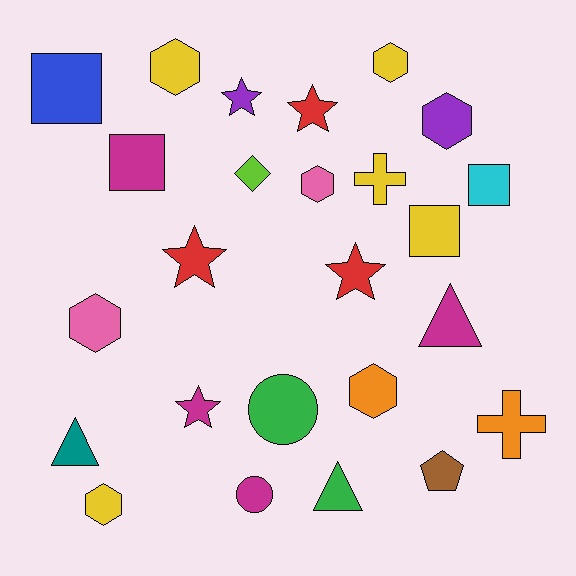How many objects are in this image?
There are 25 objects.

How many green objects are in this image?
There are 2 green objects.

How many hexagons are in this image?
There are 7 hexagons.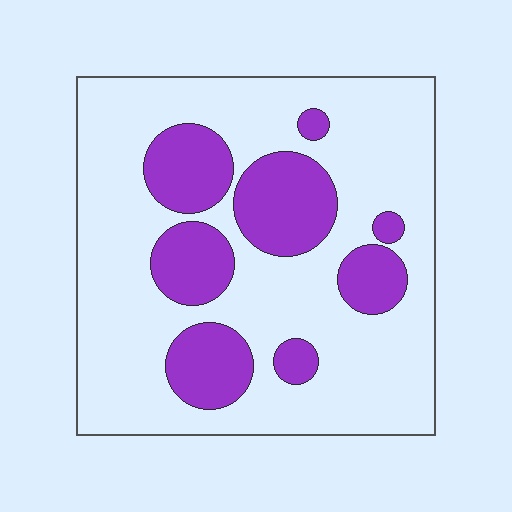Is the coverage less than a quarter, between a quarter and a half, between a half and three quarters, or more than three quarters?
Between a quarter and a half.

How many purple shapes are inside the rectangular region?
8.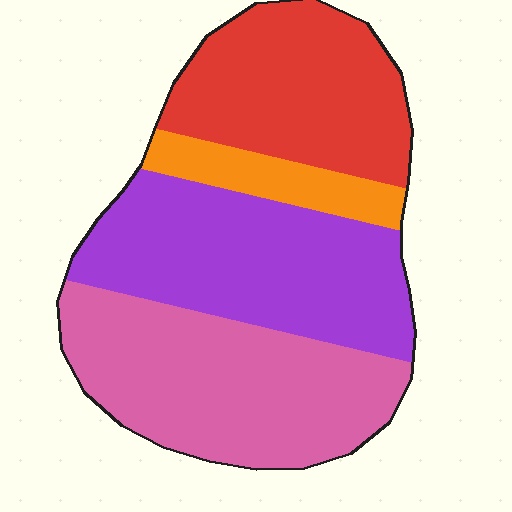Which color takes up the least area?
Orange, at roughly 10%.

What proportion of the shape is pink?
Pink covers about 35% of the shape.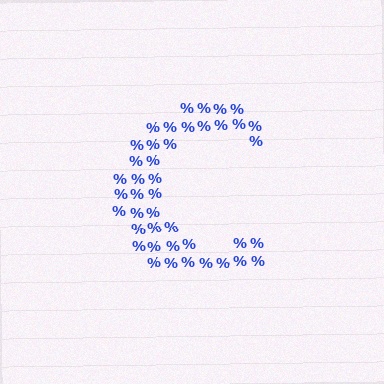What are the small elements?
The small elements are percent signs.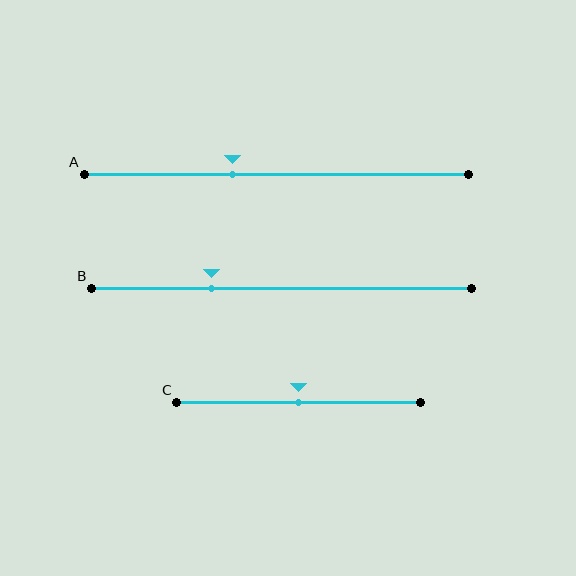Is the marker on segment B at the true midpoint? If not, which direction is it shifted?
No, the marker on segment B is shifted to the left by about 19% of the segment length.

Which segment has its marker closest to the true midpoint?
Segment C has its marker closest to the true midpoint.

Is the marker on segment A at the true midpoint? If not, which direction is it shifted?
No, the marker on segment A is shifted to the left by about 12% of the segment length.